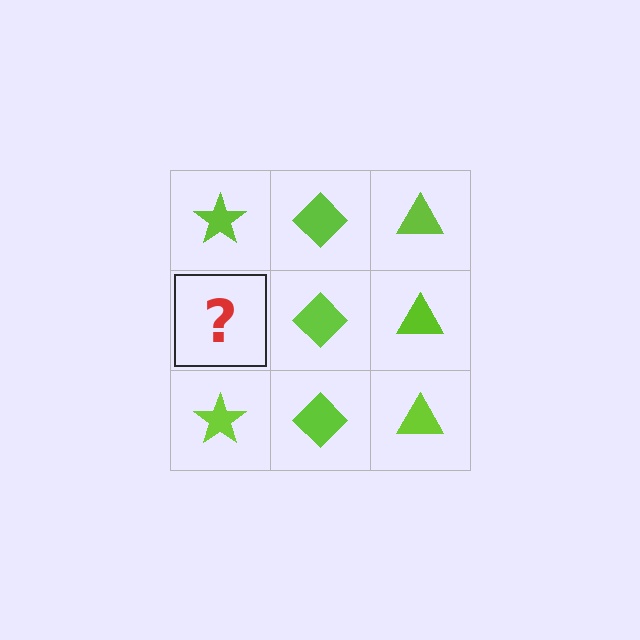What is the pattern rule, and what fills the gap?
The rule is that each column has a consistent shape. The gap should be filled with a lime star.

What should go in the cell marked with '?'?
The missing cell should contain a lime star.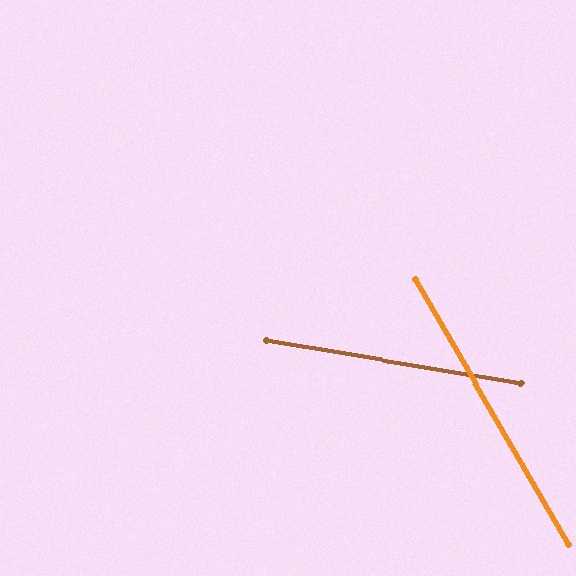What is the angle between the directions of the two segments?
Approximately 50 degrees.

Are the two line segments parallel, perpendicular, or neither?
Neither parallel nor perpendicular — they differ by about 50°.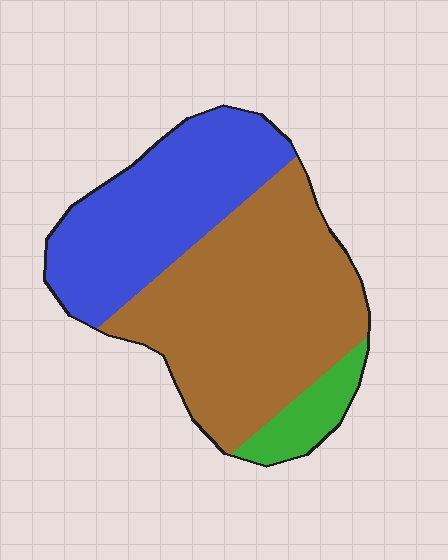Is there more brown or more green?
Brown.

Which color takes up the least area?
Green, at roughly 10%.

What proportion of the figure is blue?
Blue covers roughly 35% of the figure.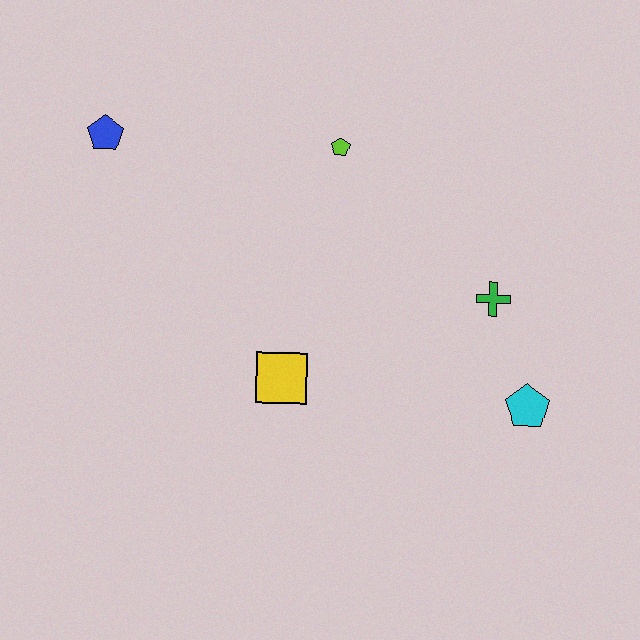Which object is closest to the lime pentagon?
The green cross is closest to the lime pentagon.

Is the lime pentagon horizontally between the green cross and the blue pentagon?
Yes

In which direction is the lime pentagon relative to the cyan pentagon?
The lime pentagon is above the cyan pentagon.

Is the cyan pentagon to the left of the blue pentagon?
No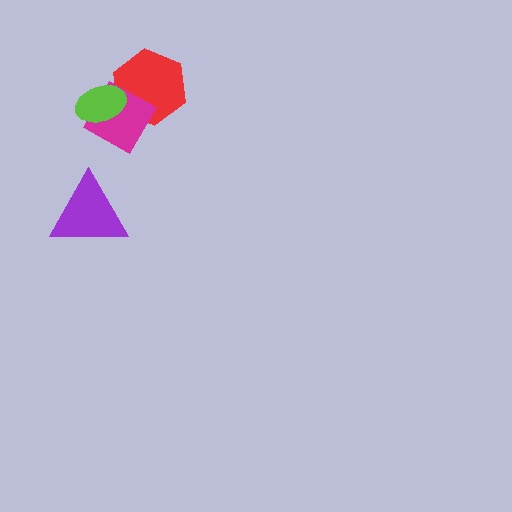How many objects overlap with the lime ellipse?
2 objects overlap with the lime ellipse.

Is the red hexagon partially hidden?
Yes, it is partially covered by another shape.